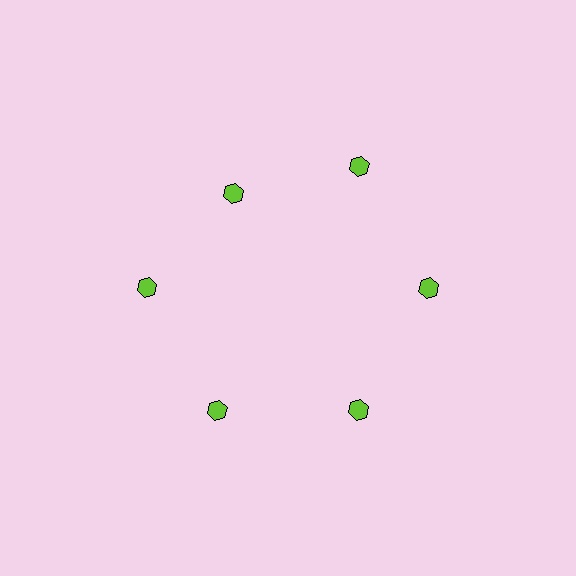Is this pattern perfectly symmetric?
No. The 6 lime hexagons are arranged in a ring, but one element near the 11 o'clock position is pulled inward toward the center, breaking the 6-fold rotational symmetry.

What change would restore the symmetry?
The symmetry would be restored by moving it outward, back onto the ring so that all 6 hexagons sit at equal angles and equal distance from the center.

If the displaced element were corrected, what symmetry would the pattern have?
It would have 6-fold rotational symmetry — the pattern would map onto itself every 60 degrees.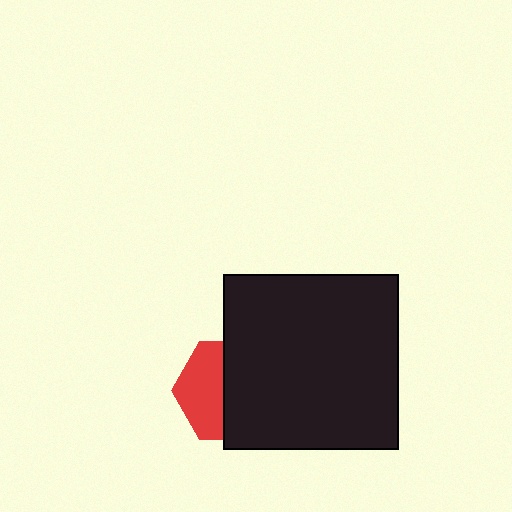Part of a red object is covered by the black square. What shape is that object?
It is a hexagon.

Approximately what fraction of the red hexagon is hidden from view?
Roughly 55% of the red hexagon is hidden behind the black square.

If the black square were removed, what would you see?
You would see the complete red hexagon.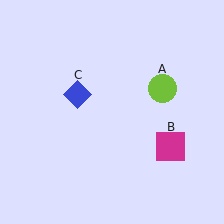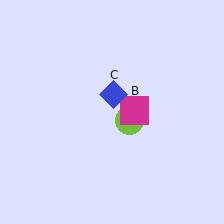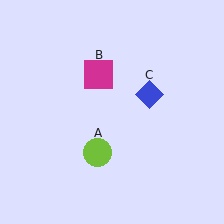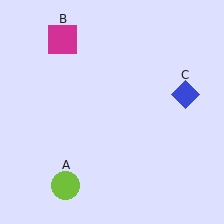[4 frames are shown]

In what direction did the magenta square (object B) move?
The magenta square (object B) moved up and to the left.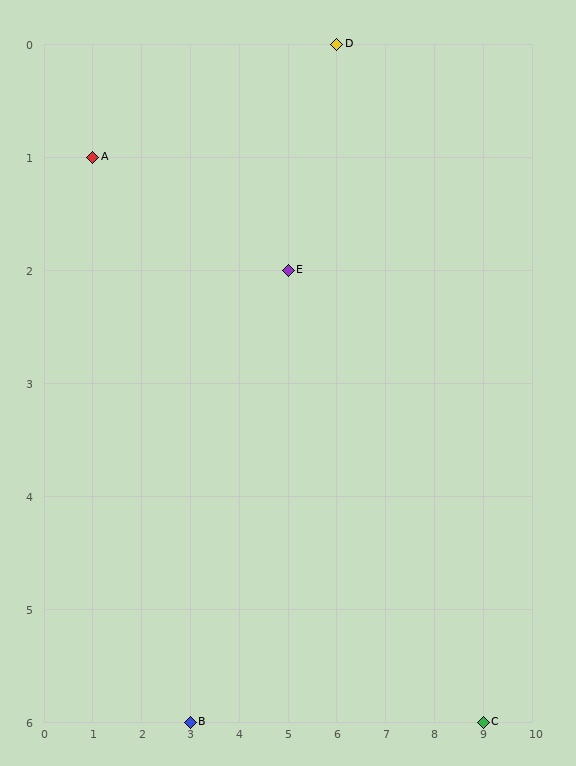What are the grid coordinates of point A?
Point A is at grid coordinates (1, 1).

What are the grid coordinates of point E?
Point E is at grid coordinates (5, 2).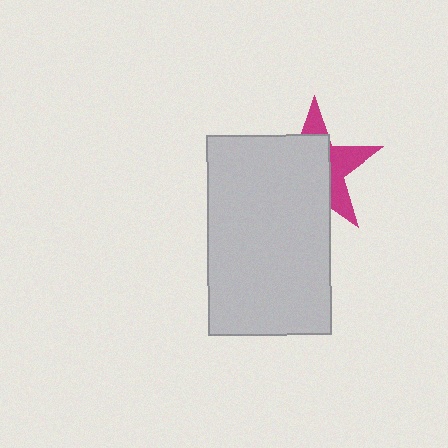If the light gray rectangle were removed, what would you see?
You would see the complete magenta star.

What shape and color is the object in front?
The object in front is a light gray rectangle.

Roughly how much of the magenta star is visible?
A small part of it is visible (roughly 37%).